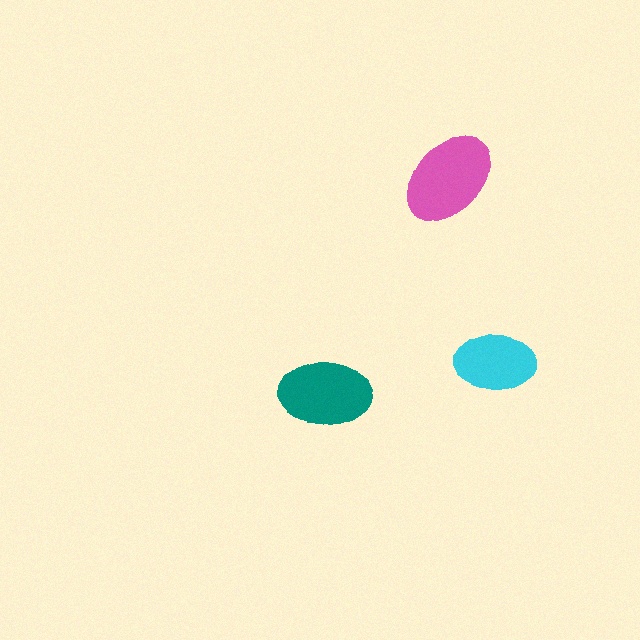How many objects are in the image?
There are 3 objects in the image.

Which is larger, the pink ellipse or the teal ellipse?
The pink one.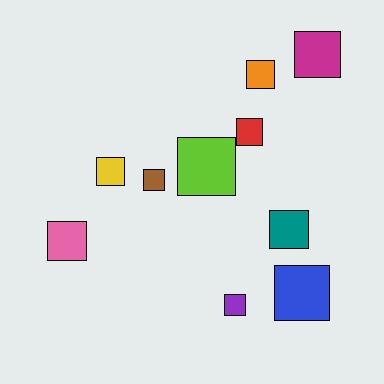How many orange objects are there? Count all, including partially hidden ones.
There is 1 orange object.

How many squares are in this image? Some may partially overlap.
There are 10 squares.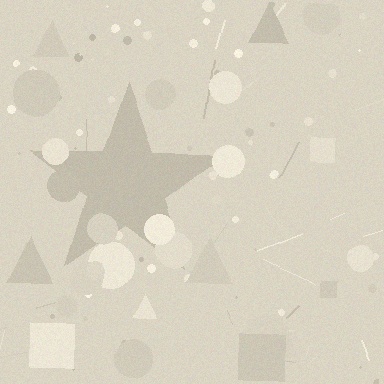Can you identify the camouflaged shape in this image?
The camouflaged shape is a star.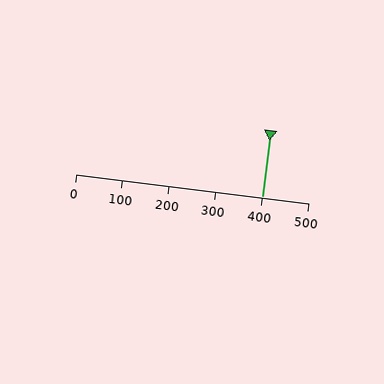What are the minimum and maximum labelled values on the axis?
The axis runs from 0 to 500.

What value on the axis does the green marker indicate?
The marker indicates approximately 400.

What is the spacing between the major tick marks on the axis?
The major ticks are spaced 100 apart.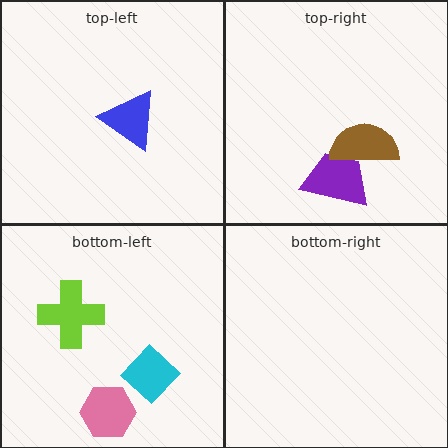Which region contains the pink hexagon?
The bottom-left region.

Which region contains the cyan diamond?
The bottom-left region.